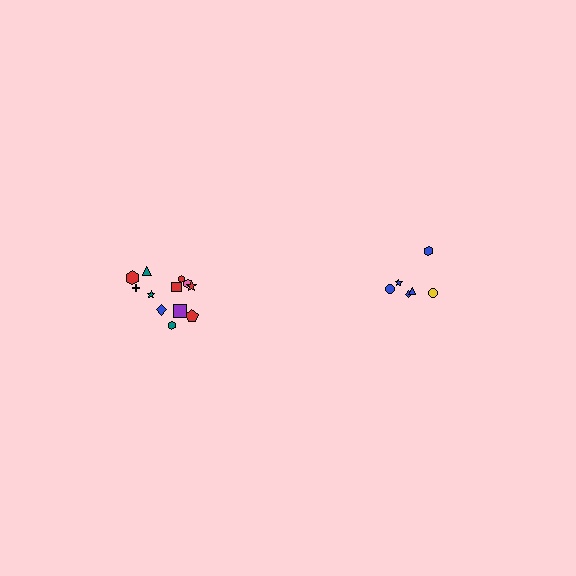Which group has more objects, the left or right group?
The left group.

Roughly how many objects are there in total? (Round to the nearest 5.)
Roughly 20 objects in total.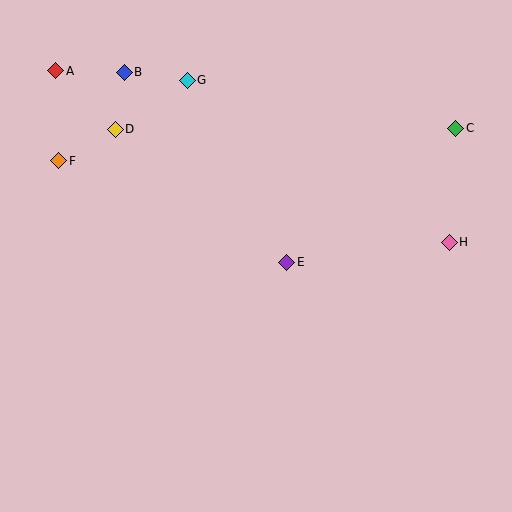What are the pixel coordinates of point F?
Point F is at (59, 161).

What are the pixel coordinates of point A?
Point A is at (56, 71).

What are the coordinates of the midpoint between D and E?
The midpoint between D and E is at (201, 196).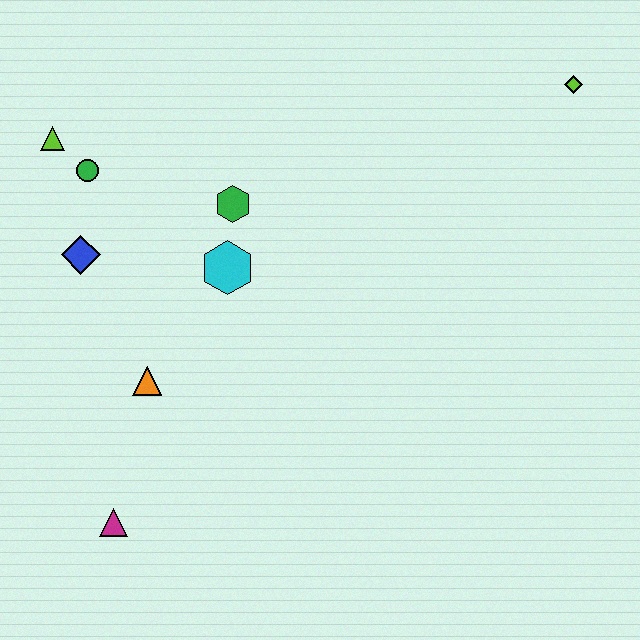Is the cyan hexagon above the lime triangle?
No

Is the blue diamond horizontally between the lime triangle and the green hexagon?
Yes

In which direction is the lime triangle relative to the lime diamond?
The lime triangle is to the left of the lime diamond.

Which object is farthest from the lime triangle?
The lime diamond is farthest from the lime triangle.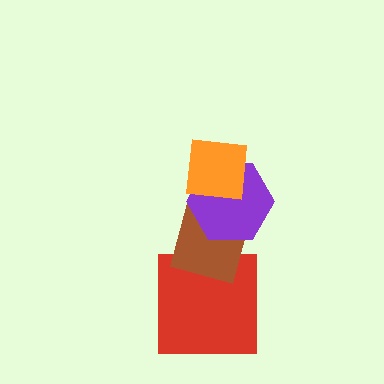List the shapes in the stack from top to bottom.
From top to bottom: the orange square, the purple hexagon, the brown diamond, the red square.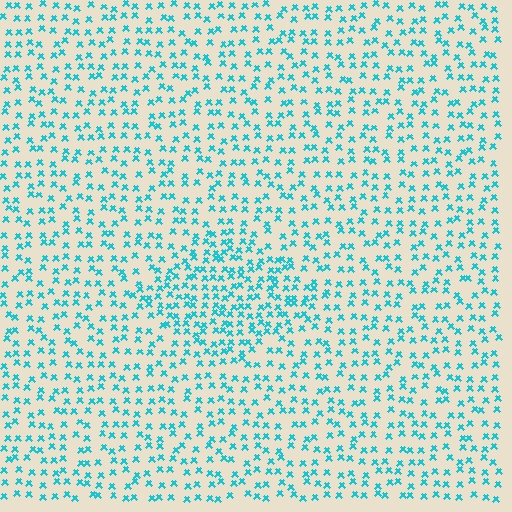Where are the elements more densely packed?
The elements are more densely packed inside the diamond boundary.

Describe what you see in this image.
The image contains small cyan elements arranged at two different densities. A diamond-shaped region is visible where the elements are more densely packed than the surrounding area.